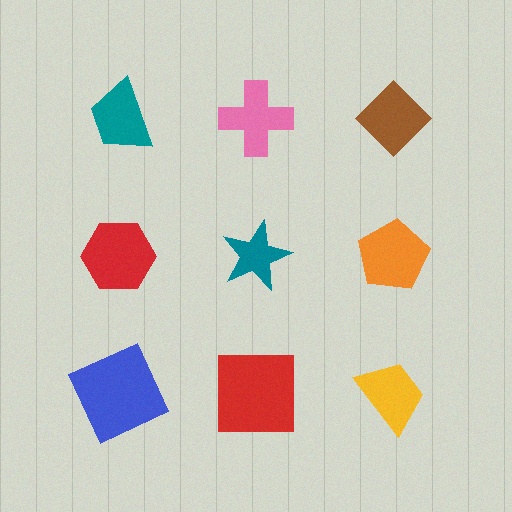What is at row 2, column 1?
A red hexagon.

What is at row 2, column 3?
An orange pentagon.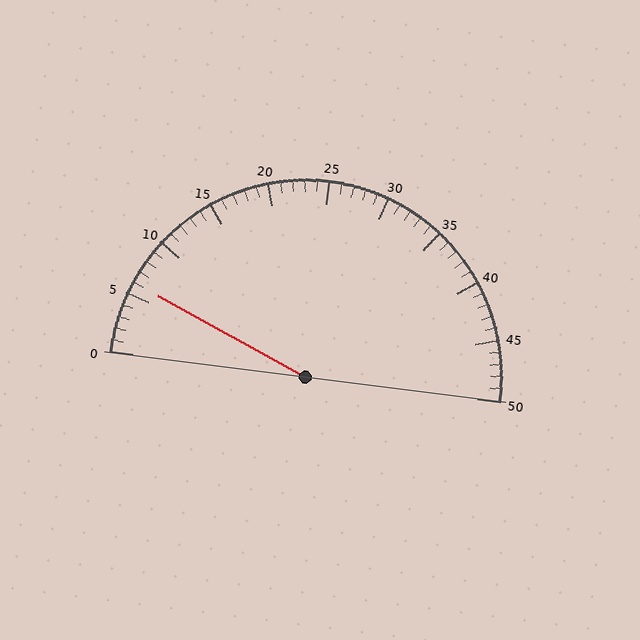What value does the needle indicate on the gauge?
The needle indicates approximately 6.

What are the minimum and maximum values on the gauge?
The gauge ranges from 0 to 50.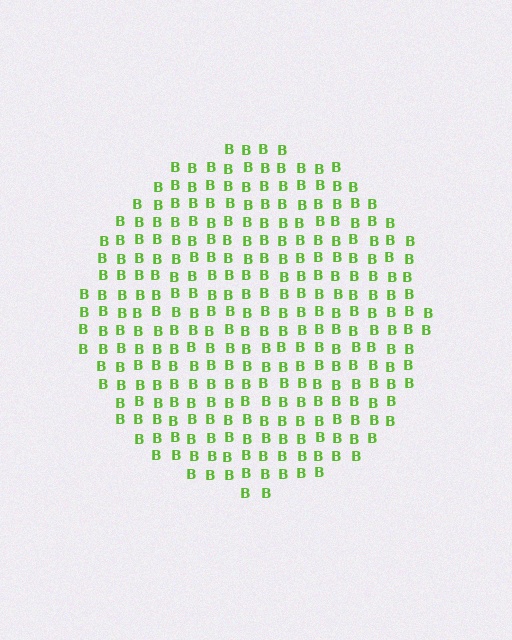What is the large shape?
The large shape is a circle.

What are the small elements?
The small elements are letter B's.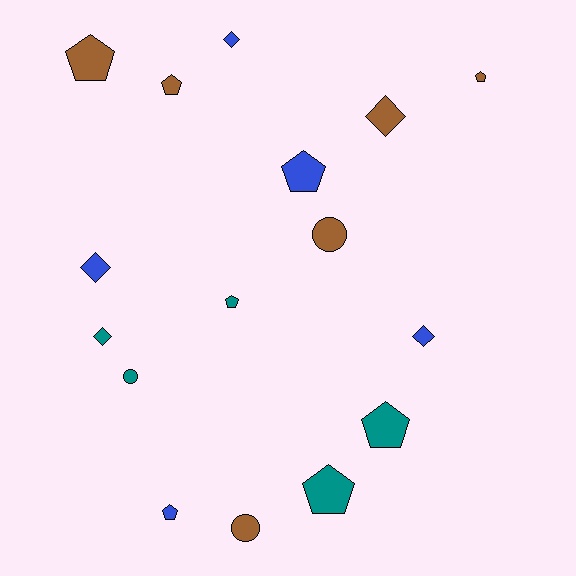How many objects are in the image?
There are 16 objects.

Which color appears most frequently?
Brown, with 6 objects.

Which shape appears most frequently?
Pentagon, with 8 objects.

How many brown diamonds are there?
There is 1 brown diamond.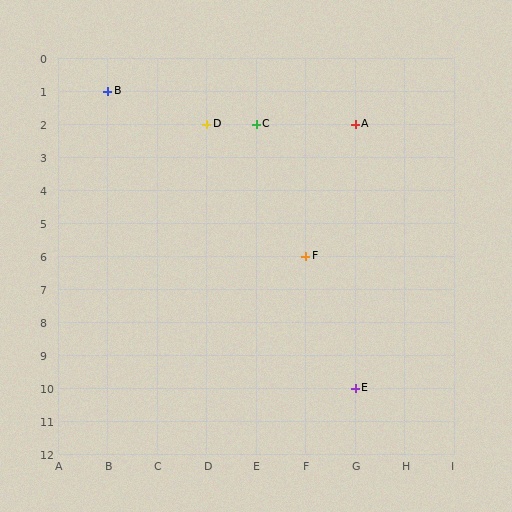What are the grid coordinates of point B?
Point B is at grid coordinates (B, 1).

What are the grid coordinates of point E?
Point E is at grid coordinates (G, 10).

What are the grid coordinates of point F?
Point F is at grid coordinates (F, 6).